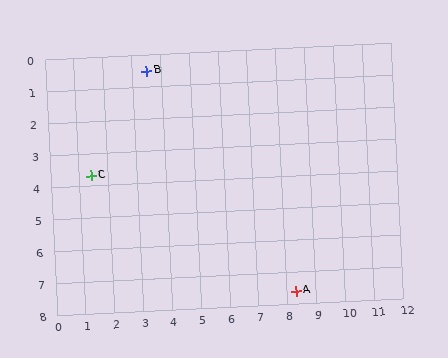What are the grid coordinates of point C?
Point C is at approximately (1.4, 3.7).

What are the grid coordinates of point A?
Point A is at approximately (8.3, 7.6).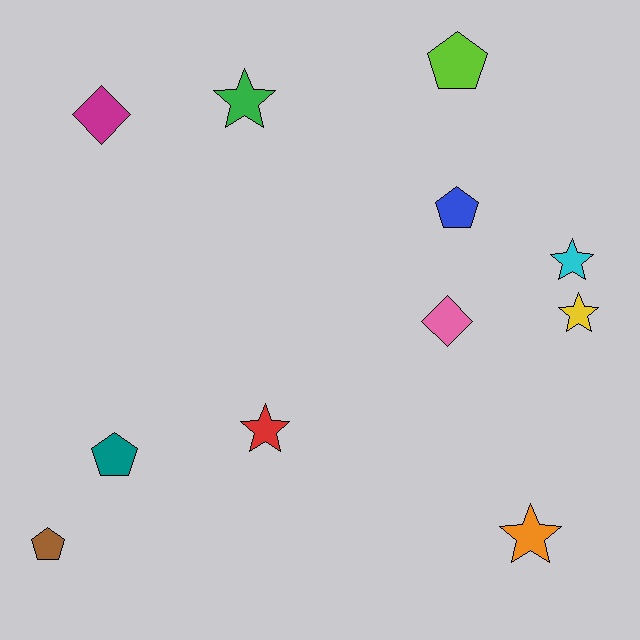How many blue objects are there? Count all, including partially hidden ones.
There is 1 blue object.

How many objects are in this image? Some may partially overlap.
There are 11 objects.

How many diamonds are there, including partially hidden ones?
There are 2 diamonds.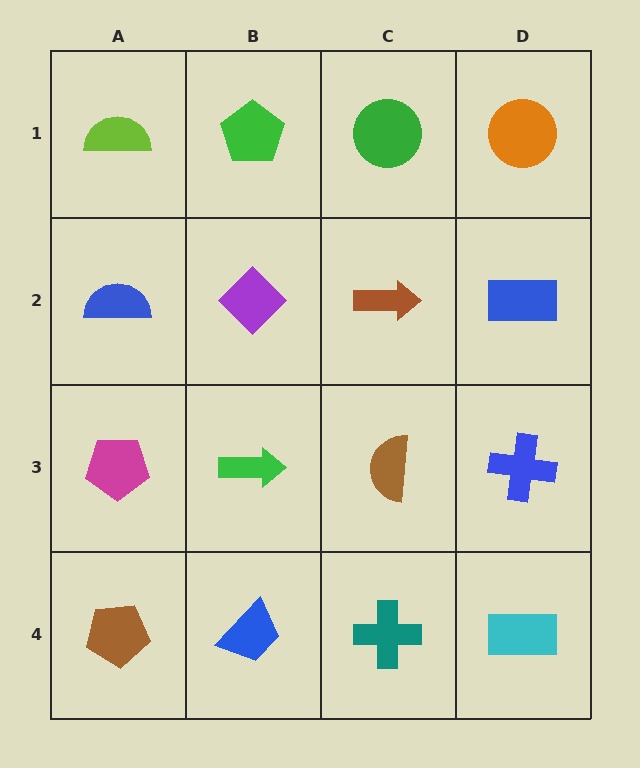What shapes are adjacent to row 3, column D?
A blue rectangle (row 2, column D), a cyan rectangle (row 4, column D), a brown semicircle (row 3, column C).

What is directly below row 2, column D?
A blue cross.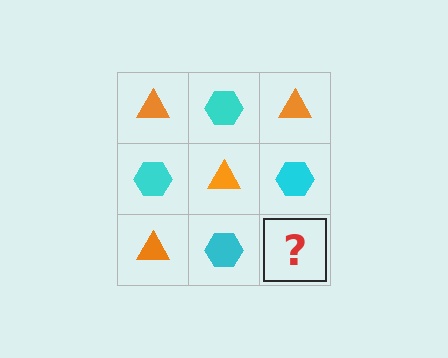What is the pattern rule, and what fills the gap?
The rule is that it alternates orange triangle and cyan hexagon in a checkerboard pattern. The gap should be filled with an orange triangle.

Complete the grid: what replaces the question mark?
The question mark should be replaced with an orange triangle.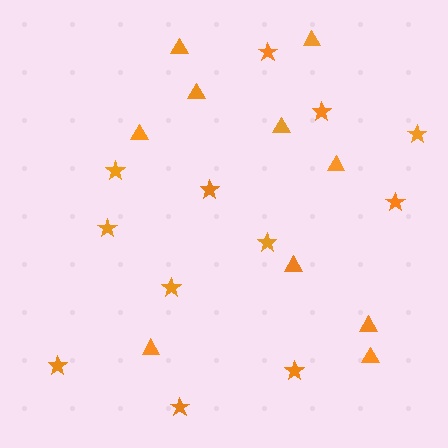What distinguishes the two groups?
There are 2 groups: one group of triangles (10) and one group of stars (12).